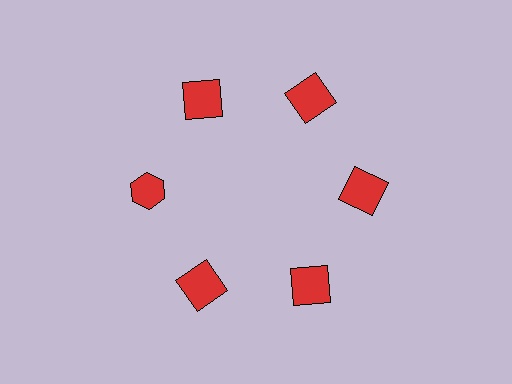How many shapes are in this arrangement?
There are 6 shapes arranged in a ring pattern.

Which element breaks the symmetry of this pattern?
The red hexagon at roughly the 9 o'clock position breaks the symmetry. All other shapes are red squares.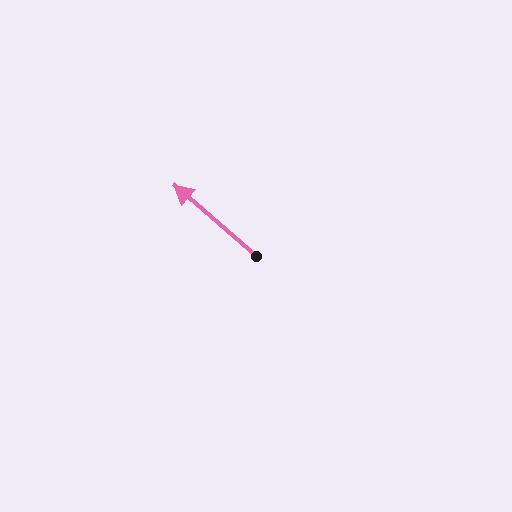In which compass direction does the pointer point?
Northwest.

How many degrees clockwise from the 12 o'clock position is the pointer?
Approximately 311 degrees.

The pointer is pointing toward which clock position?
Roughly 10 o'clock.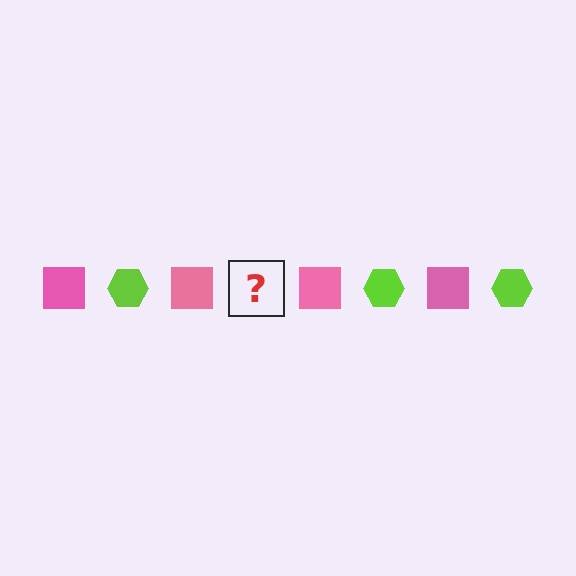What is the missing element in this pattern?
The missing element is a lime hexagon.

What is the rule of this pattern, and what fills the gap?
The rule is that the pattern alternates between pink square and lime hexagon. The gap should be filled with a lime hexagon.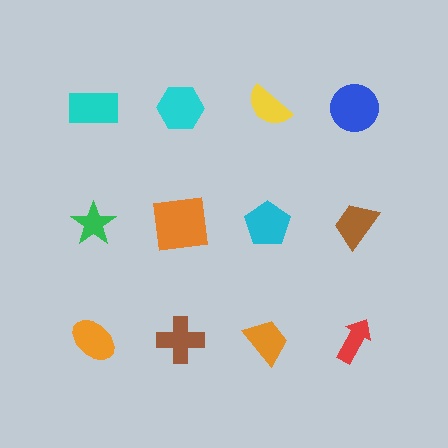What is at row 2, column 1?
A green star.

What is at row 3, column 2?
A brown cross.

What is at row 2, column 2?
An orange square.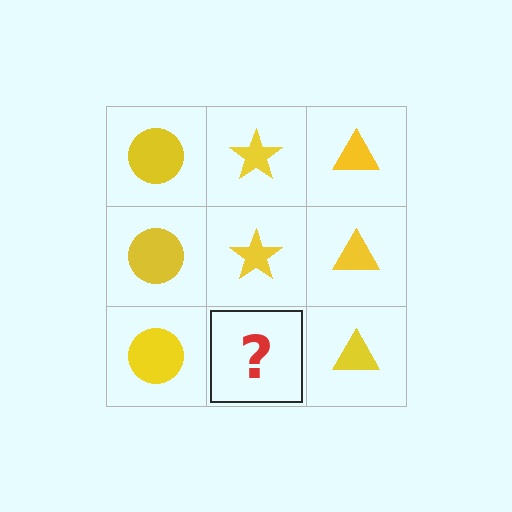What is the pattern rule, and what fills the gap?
The rule is that each column has a consistent shape. The gap should be filled with a yellow star.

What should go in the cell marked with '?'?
The missing cell should contain a yellow star.